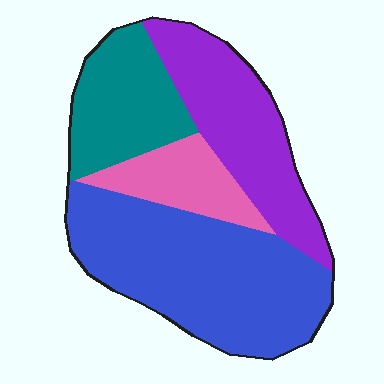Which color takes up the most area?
Blue, at roughly 45%.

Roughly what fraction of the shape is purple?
Purple takes up about one quarter (1/4) of the shape.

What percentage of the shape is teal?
Teal takes up about one fifth (1/5) of the shape.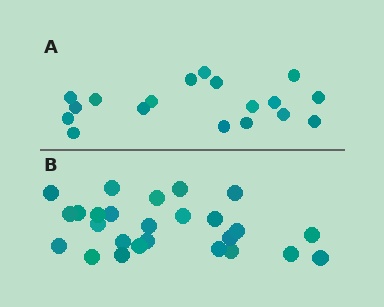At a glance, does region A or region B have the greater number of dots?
Region B (the bottom region) has more dots.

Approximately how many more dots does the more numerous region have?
Region B has roughly 8 or so more dots than region A.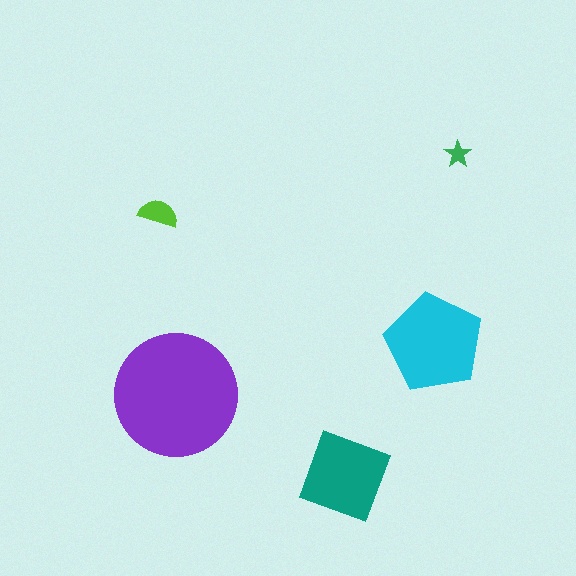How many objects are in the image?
There are 5 objects in the image.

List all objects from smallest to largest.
The green star, the lime semicircle, the teal diamond, the cyan pentagon, the purple circle.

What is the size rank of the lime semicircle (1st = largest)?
4th.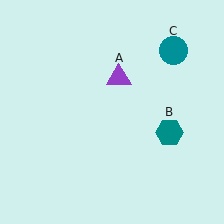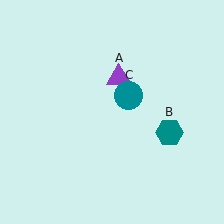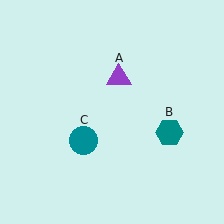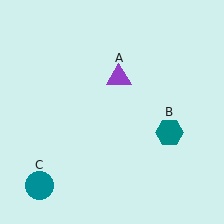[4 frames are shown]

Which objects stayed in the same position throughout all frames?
Purple triangle (object A) and teal hexagon (object B) remained stationary.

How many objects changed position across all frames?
1 object changed position: teal circle (object C).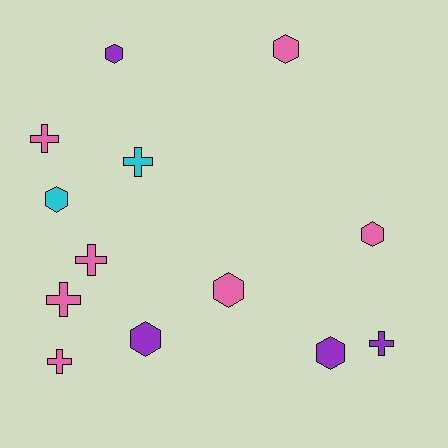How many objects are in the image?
There are 13 objects.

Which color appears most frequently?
Pink, with 7 objects.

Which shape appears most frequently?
Hexagon, with 7 objects.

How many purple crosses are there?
There is 1 purple cross.